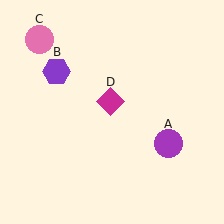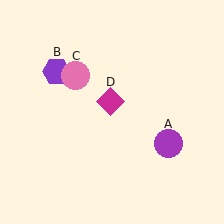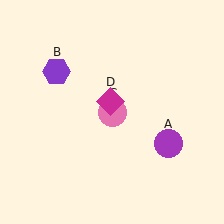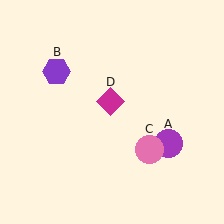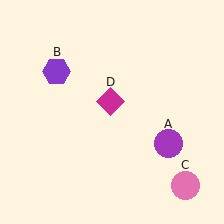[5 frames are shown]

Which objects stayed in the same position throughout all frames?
Purple circle (object A) and purple hexagon (object B) and magenta diamond (object D) remained stationary.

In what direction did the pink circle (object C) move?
The pink circle (object C) moved down and to the right.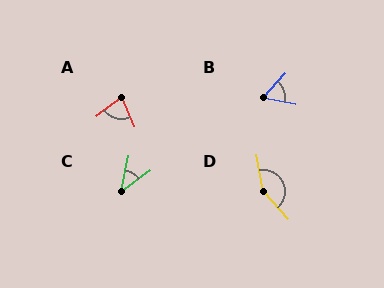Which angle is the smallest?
C, at approximately 42 degrees.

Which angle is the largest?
D, at approximately 147 degrees.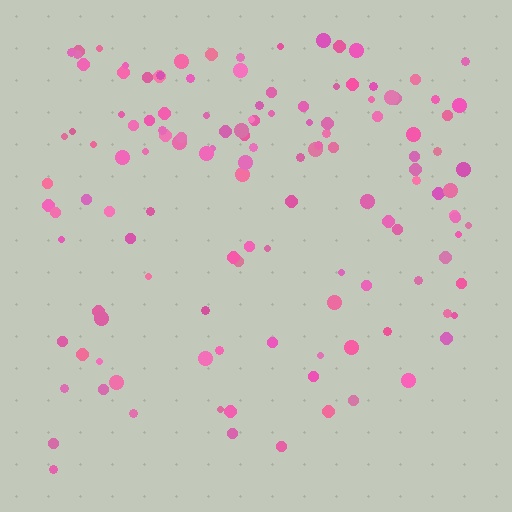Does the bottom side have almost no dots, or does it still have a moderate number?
Still a moderate number, just noticeably fewer than the top.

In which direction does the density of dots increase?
From bottom to top, with the top side densest.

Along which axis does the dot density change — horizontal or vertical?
Vertical.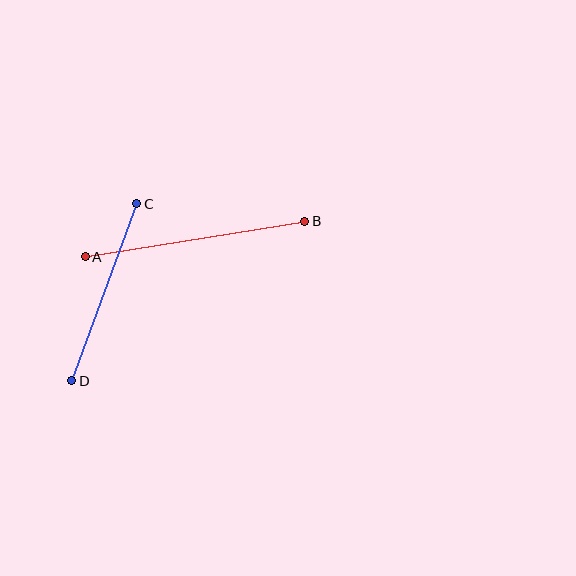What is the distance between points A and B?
The distance is approximately 223 pixels.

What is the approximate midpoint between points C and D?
The midpoint is at approximately (104, 292) pixels.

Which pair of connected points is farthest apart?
Points A and B are farthest apart.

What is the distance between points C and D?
The distance is approximately 189 pixels.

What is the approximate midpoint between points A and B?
The midpoint is at approximately (195, 239) pixels.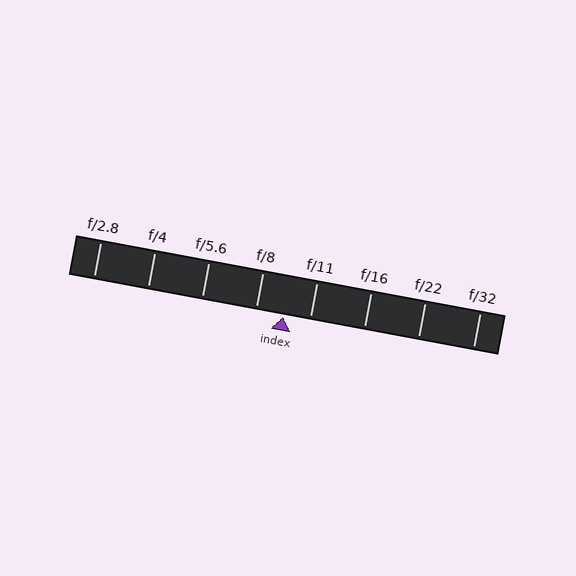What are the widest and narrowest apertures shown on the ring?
The widest aperture shown is f/2.8 and the narrowest is f/32.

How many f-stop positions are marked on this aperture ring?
There are 8 f-stop positions marked.